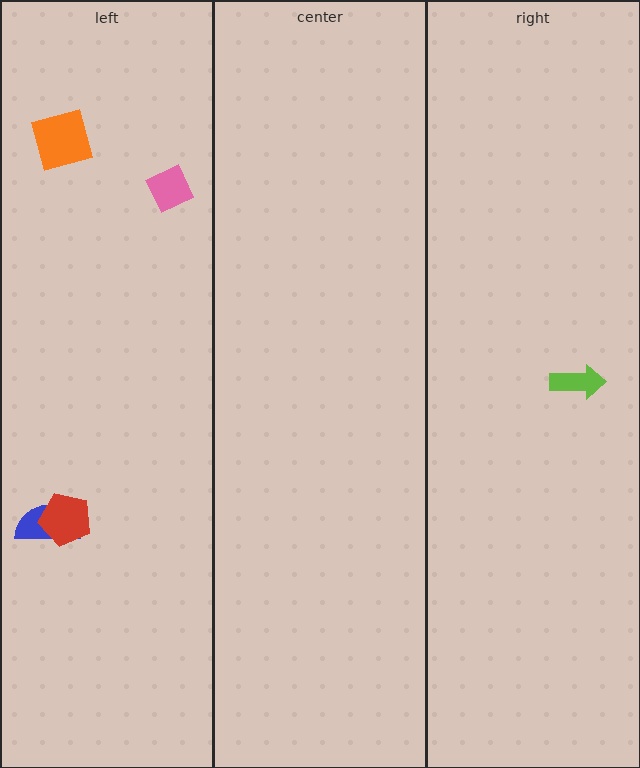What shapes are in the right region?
The lime arrow.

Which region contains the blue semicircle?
The left region.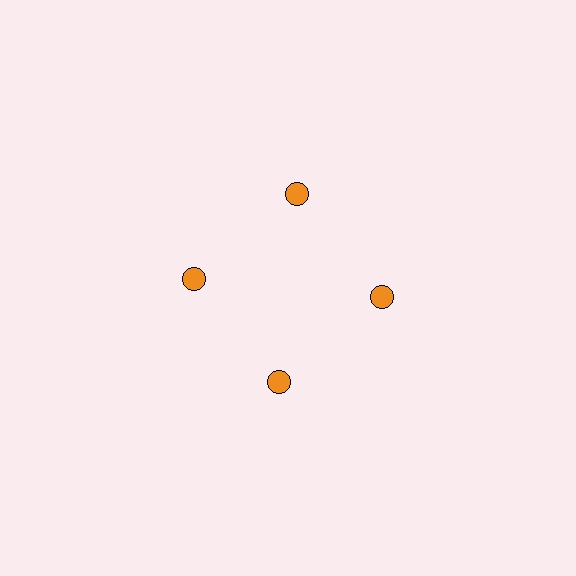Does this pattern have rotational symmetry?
Yes, this pattern has 4-fold rotational symmetry. It looks the same after rotating 90 degrees around the center.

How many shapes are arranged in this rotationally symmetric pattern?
There are 4 shapes, arranged in 4 groups of 1.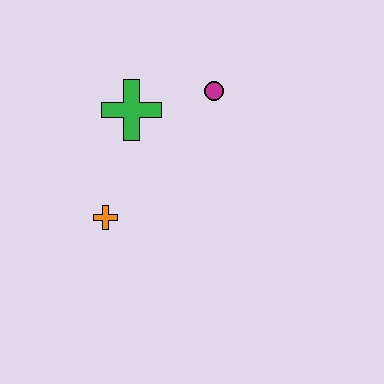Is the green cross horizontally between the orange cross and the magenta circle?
Yes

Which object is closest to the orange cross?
The green cross is closest to the orange cross.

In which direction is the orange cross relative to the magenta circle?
The orange cross is below the magenta circle.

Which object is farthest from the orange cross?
The magenta circle is farthest from the orange cross.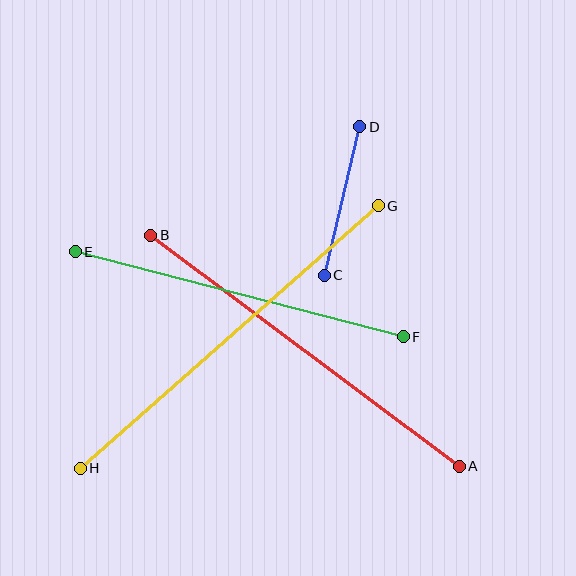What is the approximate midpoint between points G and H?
The midpoint is at approximately (229, 337) pixels.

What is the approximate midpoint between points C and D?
The midpoint is at approximately (342, 201) pixels.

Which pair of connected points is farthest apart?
Points G and H are farthest apart.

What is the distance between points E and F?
The distance is approximately 339 pixels.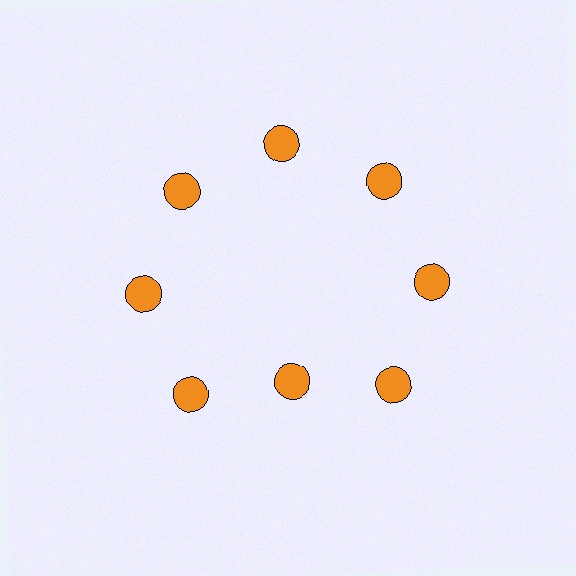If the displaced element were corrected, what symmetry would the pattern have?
It would have 8-fold rotational symmetry — the pattern would map onto itself every 45 degrees.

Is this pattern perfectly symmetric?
No. The 8 orange circles are arranged in a ring, but one element near the 6 o'clock position is pulled inward toward the center, breaking the 8-fold rotational symmetry.